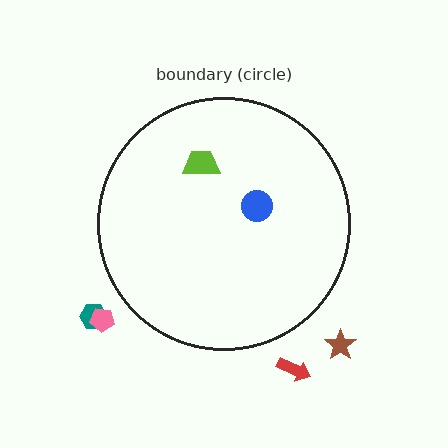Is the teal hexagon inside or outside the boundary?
Outside.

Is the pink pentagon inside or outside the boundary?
Outside.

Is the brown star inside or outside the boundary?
Outside.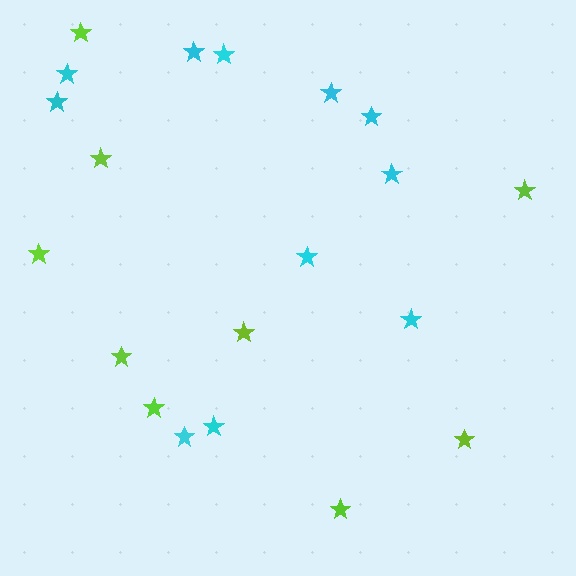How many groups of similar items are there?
There are 2 groups: one group of lime stars (9) and one group of cyan stars (11).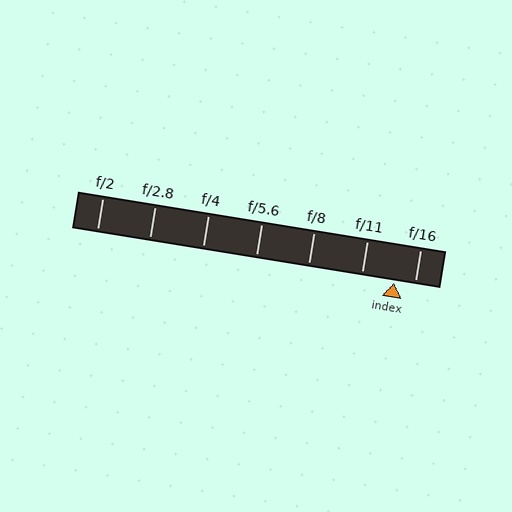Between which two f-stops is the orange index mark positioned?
The index mark is between f/11 and f/16.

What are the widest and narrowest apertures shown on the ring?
The widest aperture shown is f/2 and the narrowest is f/16.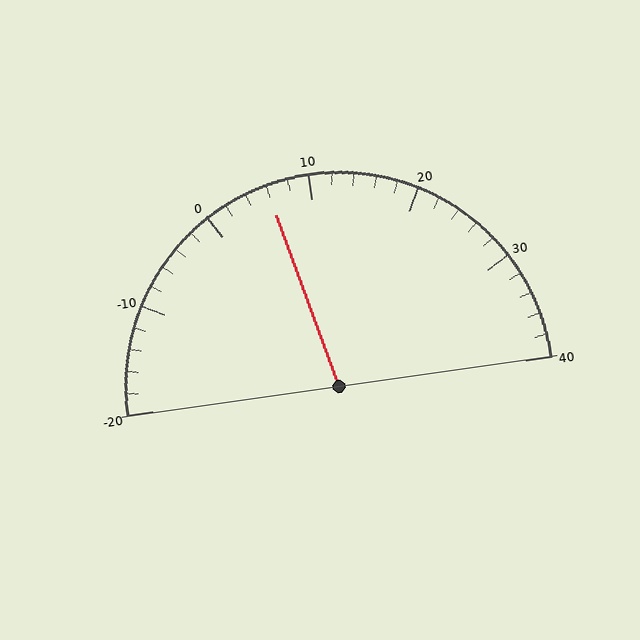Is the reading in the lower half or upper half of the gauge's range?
The reading is in the lower half of the range (-20 to 40).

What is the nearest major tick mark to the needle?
The nearest major tick mark is 10.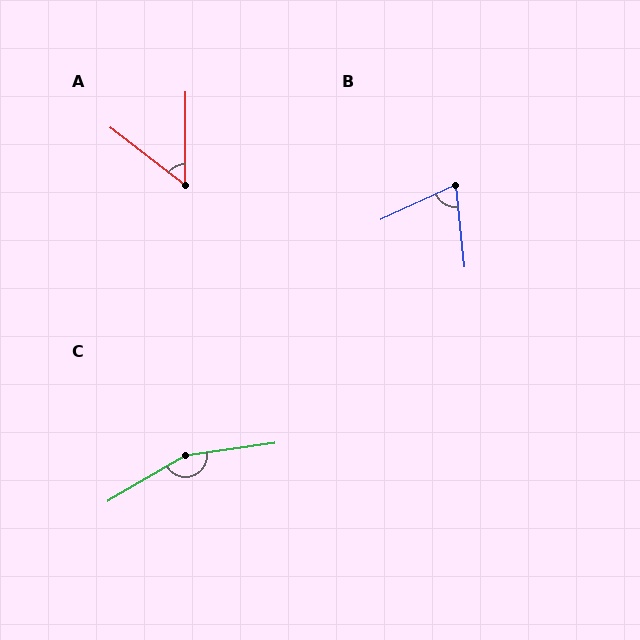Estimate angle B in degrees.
Approximately 71 degrees.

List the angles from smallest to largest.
A (52°), B (71°), C (158°).